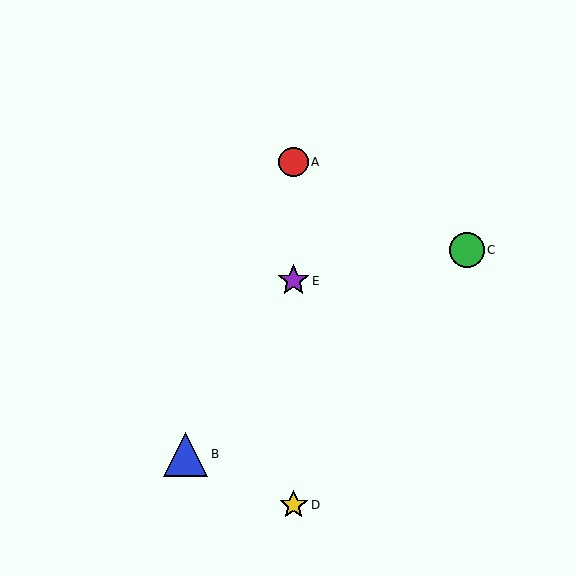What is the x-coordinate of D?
Object D is at x≈294.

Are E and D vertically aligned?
Yes, both are at x≈294.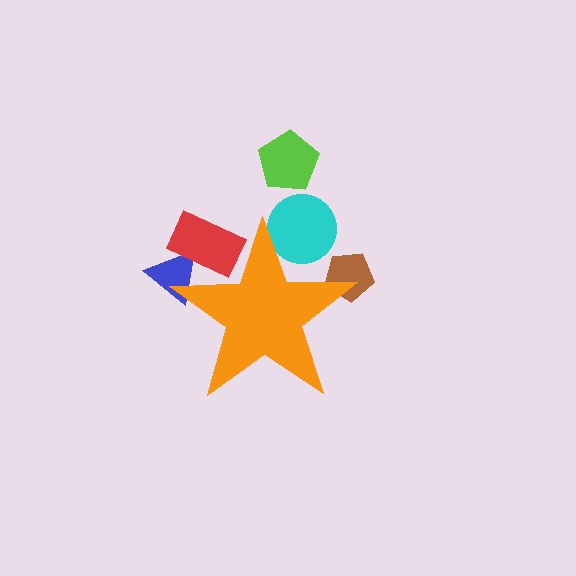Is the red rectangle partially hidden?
Yes, the red rectangle is partially hidden behind the orange star.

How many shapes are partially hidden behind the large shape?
4 shapes are partially hidden.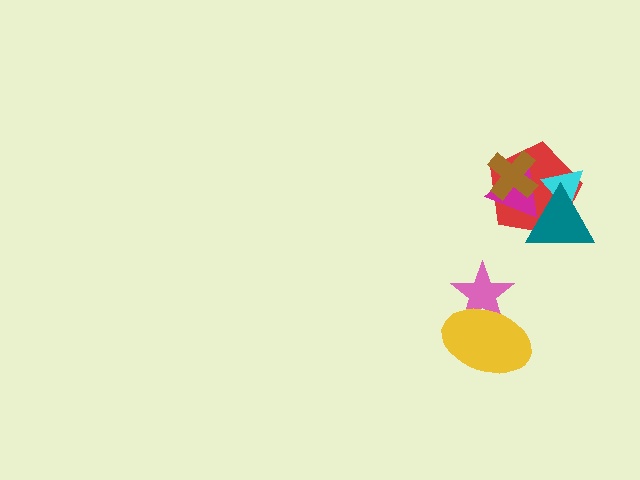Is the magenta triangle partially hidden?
Yes, it is partially covered by another shape.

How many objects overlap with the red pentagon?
4 objects overlap with the red pentagon.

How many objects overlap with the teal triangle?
3 objects overlap with the teal triangle.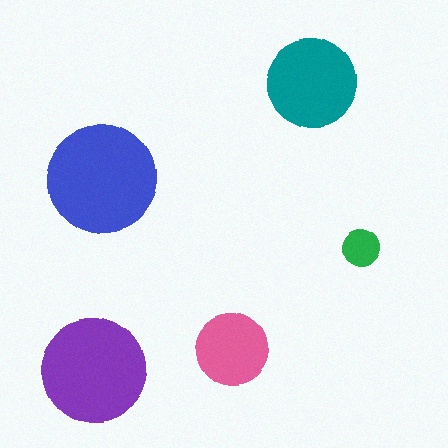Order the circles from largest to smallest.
the blue one, the purple one, the teal one, the pink one, the green one.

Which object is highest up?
The teal circle is topmost.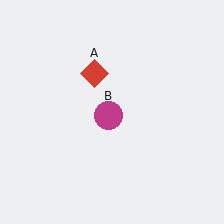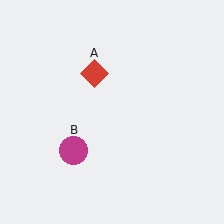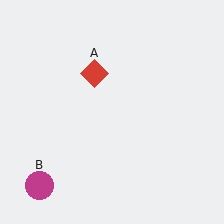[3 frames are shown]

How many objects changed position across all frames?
1 object changed position: magenta circle (object B).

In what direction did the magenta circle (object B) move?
The magenta circle (object B) moved down and to the left.